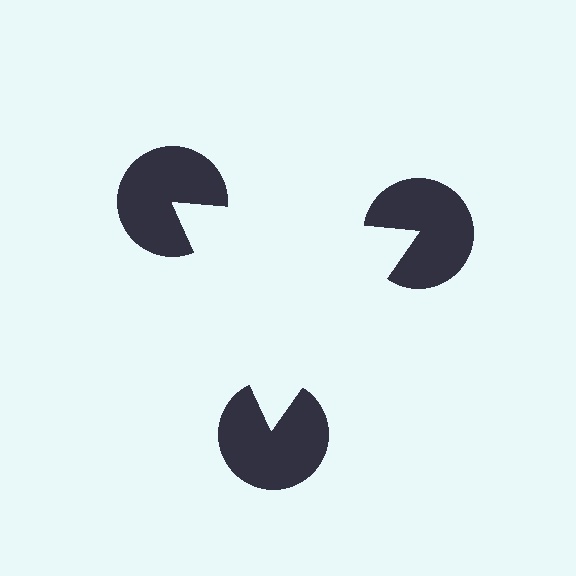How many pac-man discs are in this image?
There are 3 — one at each vertex of the illusory triangle.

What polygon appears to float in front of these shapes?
An illusory triangle — its edges are inferred from the aligned wedge cuts in the pac-man discs, not physically drawn.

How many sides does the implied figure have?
3 sides.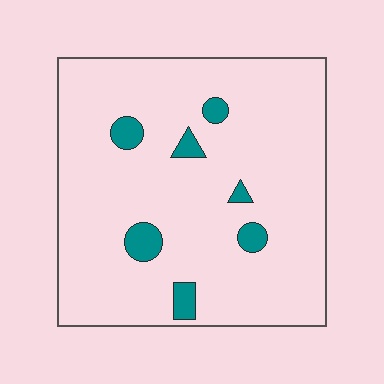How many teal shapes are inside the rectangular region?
7.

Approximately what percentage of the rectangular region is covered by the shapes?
Approximately 5%.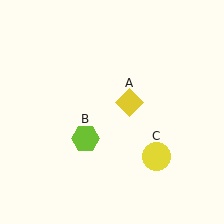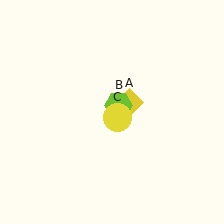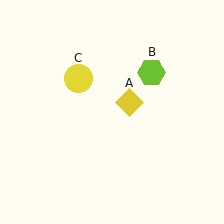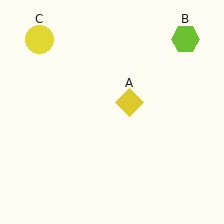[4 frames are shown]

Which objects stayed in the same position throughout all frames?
Yellow diamond (object A) remained stationary.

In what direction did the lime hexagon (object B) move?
The lime hexagon (object B) moved up and to the right.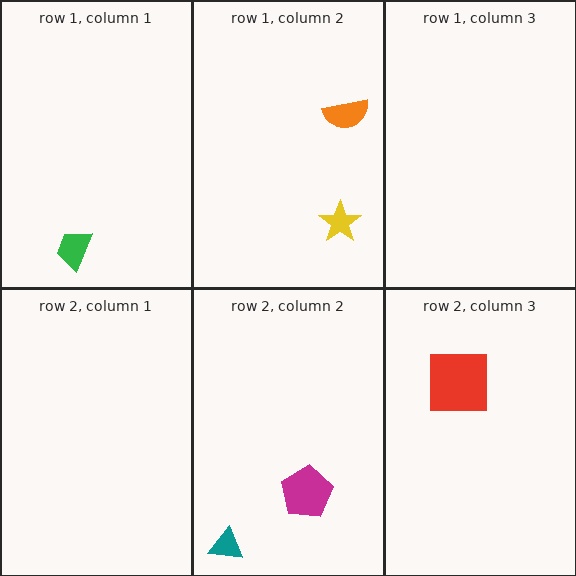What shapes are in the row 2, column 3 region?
The red square.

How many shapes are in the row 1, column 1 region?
1.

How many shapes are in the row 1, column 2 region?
2.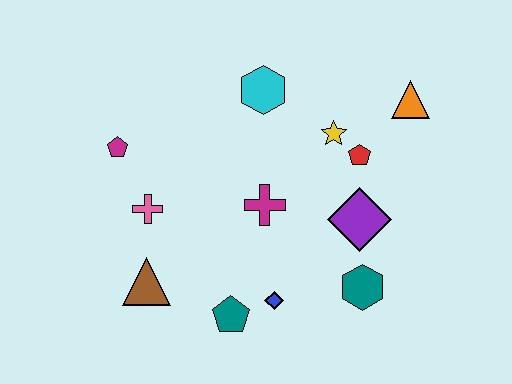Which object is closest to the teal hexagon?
The purple diamond is closest to the teal hexagon.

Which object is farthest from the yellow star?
The brown triangle is farthest from the yellow star.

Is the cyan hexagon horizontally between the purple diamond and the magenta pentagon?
Yes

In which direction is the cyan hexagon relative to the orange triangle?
The cyan hexagon is to the left of the orange triangle.